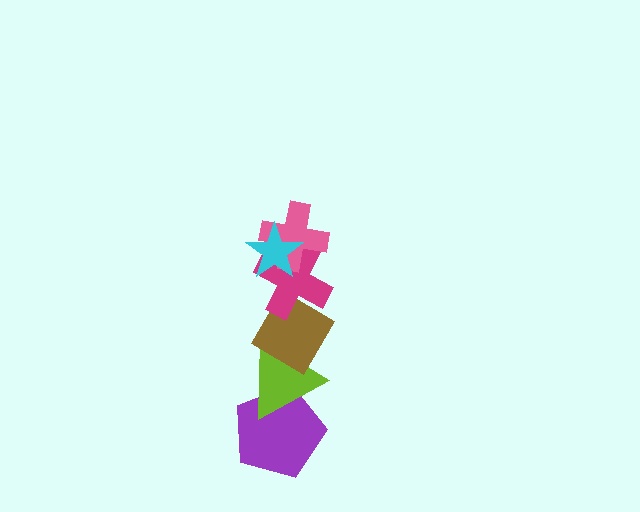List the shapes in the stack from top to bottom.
From top to bottom: the cyan star, the pink cross, the magenta cross, the brown diamond, the lime triangle, the purple pentagon.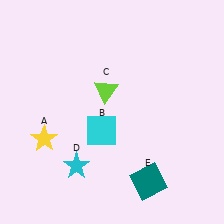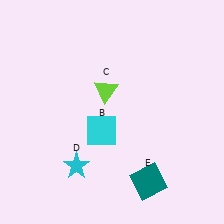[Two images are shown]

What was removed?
The yellow star (A) was removed in Image 2.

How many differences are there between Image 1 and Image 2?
There is 1 difference between the two images.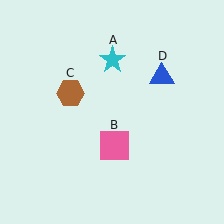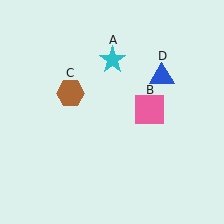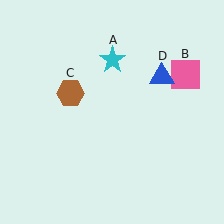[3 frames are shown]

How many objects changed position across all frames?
1 object changed position: pink square (object B).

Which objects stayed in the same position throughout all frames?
Cyan star (object A) and brown hexagon (object C) and blue triangle (object D) remained stationary.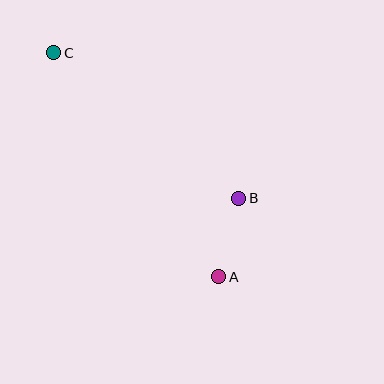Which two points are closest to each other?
Points A and B are closest to each other.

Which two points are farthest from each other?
Points A and C are farthest from each other.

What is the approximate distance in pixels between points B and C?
The distance between B and C is approximately 236 pixels.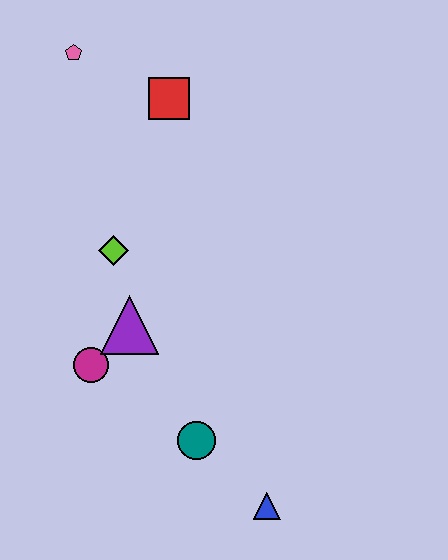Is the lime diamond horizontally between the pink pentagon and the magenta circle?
No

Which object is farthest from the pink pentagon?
The blue triangle is farthest from the pink pentagon.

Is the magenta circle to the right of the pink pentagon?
Yes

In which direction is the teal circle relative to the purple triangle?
The teal circle is below the purple triangle.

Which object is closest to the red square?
The pink pentagon is closest to the red square.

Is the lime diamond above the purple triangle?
Yes